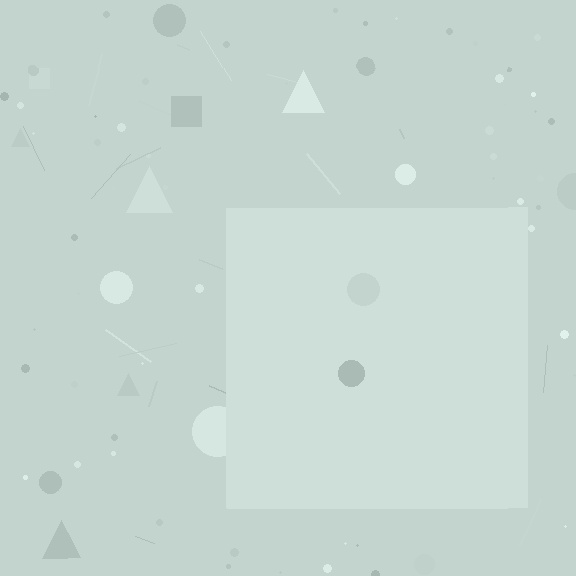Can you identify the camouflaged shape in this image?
The camouflaged shape is a square.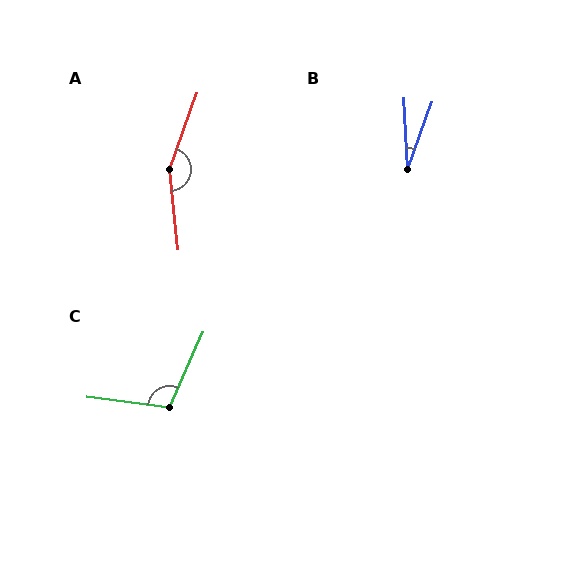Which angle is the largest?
A, at approximately 154 degrees.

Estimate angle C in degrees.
Approximately 107 degrees.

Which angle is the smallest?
B, at approximately 23 degrees.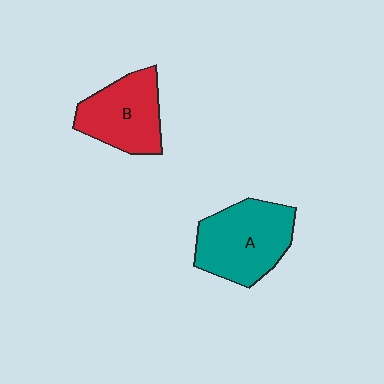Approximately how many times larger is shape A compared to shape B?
Approximately 1.2 times.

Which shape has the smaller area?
Shape B (red).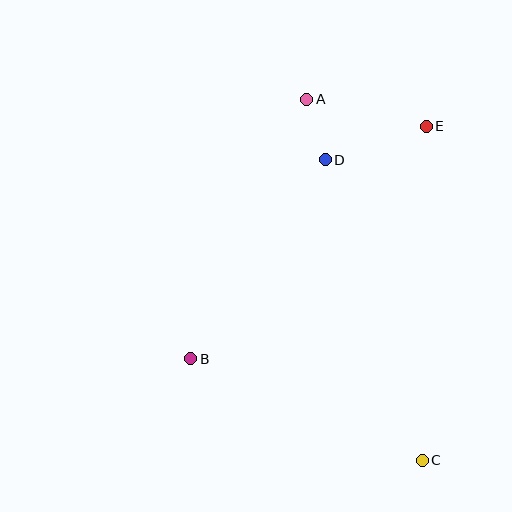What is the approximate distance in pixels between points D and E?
The distance between D and E is approximately 106 pixels.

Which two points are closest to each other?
Points A and D are closest to each other.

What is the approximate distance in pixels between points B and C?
The distance between B and C is approximately 253 pixels.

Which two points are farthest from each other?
Points A and C are farthest from each other.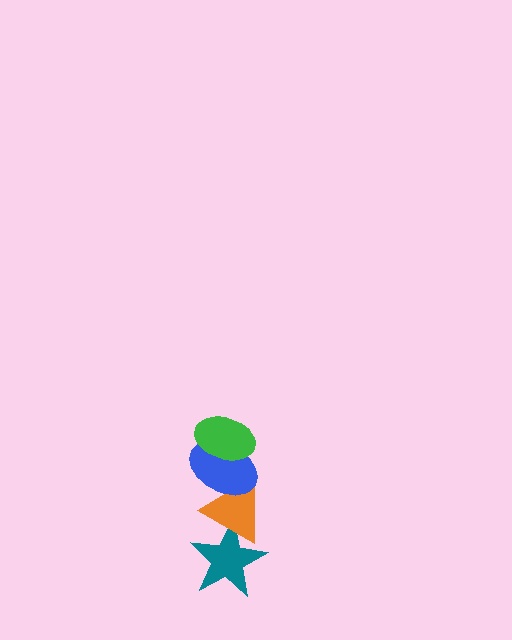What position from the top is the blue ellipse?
The blue ellipse is 2nd from the top.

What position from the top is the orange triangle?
The orange triangle is 3rd from the top.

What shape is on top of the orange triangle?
The blue ellipse is on top of the orange triangle.